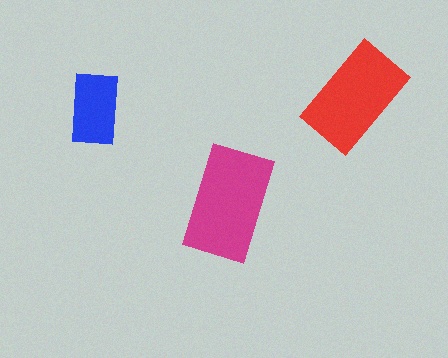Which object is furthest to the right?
The red rectangle is rightmost.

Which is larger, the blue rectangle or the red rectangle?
The red one.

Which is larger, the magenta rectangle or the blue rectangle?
The magenta one.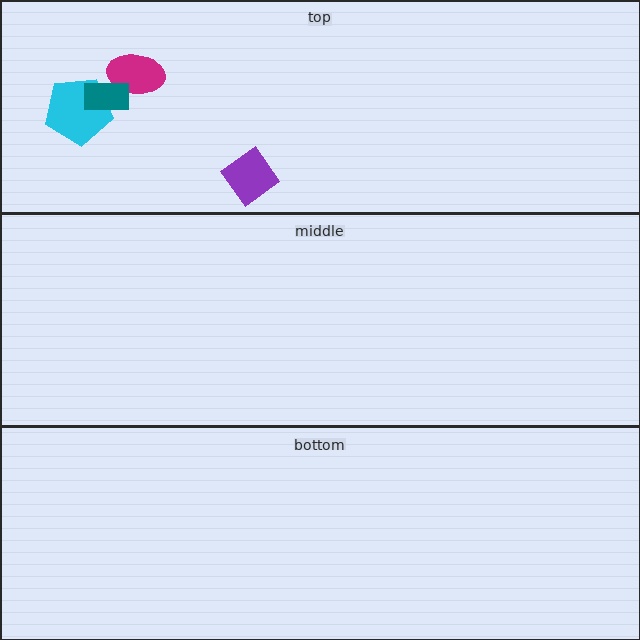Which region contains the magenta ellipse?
The top region.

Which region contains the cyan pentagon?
The top region.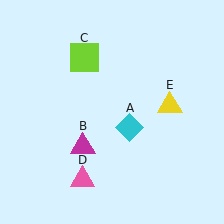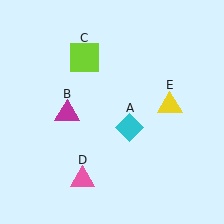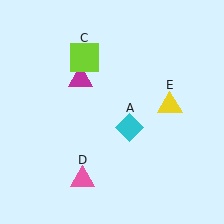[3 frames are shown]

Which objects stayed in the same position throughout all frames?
Cyan diamond (object A) and lime square (object C) and pink triangle (object D) and yellow triangle (object E) remained stationary.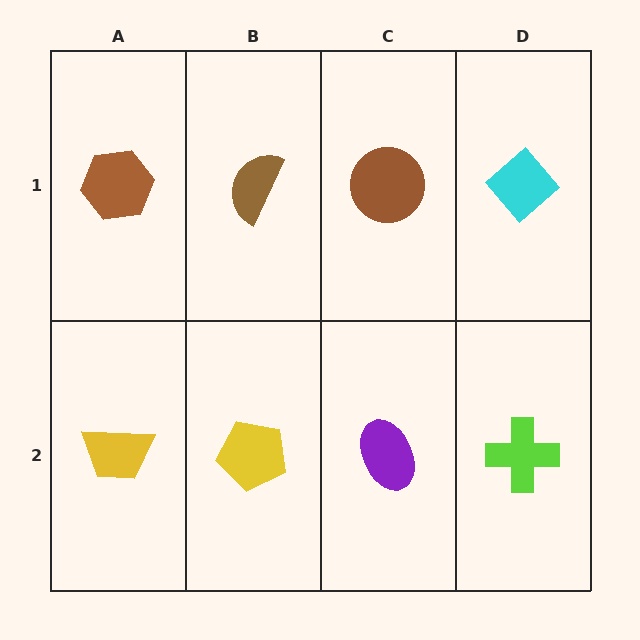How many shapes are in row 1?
4 shapes.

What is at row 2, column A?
A yellow trapezoid.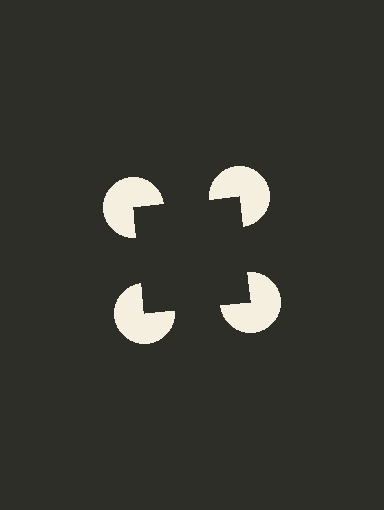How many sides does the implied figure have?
4 sides.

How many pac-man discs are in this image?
There are 4 — one at each vertex of the illusory square.